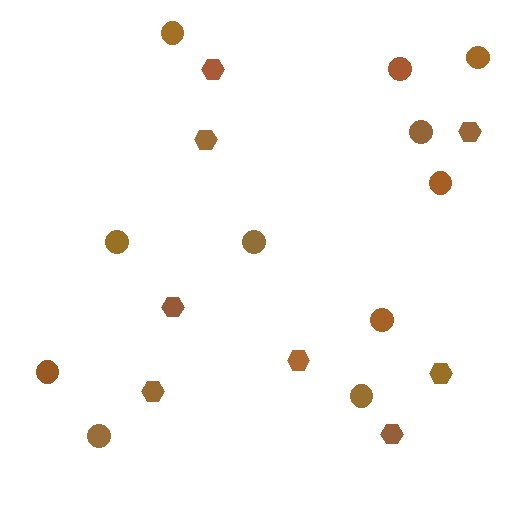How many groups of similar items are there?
There are 2 groups: one group of hexagons (8) and one group of circles (11).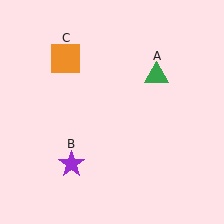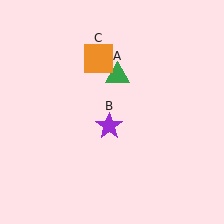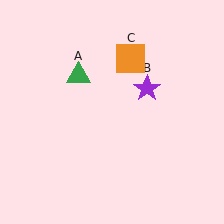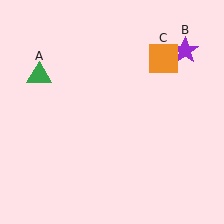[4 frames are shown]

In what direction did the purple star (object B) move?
The purple star (object B) moved up and to the right.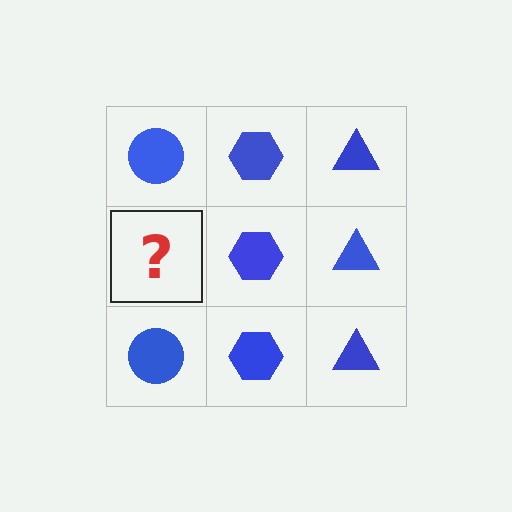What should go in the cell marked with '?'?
The missing cell should contain a blue circle.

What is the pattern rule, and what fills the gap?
The rule is that each column has a consistent shape. The gap should be filled with a blue circle.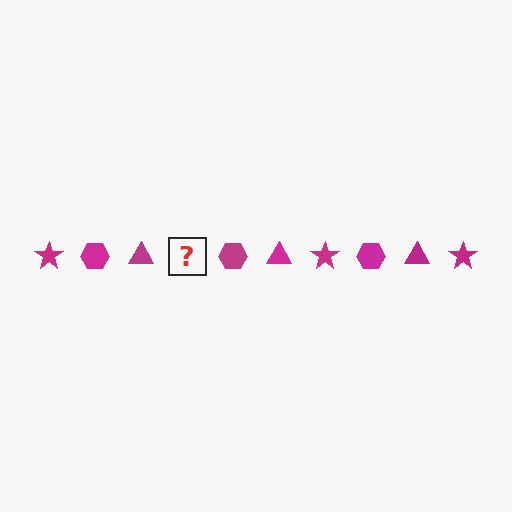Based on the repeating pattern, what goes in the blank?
The blank should be a magenta star.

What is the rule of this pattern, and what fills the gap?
The rule is that the pattern cycles through star, hexagon, triangle shapes in magenta. The gap should be filled with a magenta star.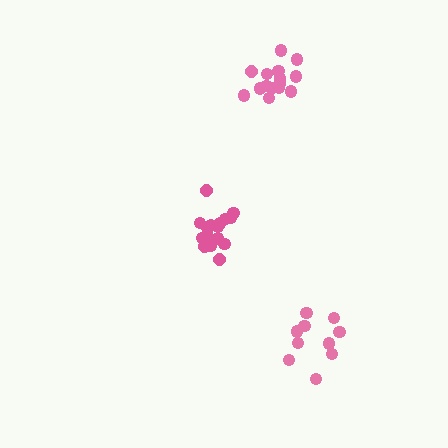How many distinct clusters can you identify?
There are 3 distinct clusters.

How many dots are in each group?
Group 1: 16 dots, Group 2: 16 dots, Group 3: 10 dots (42 total).